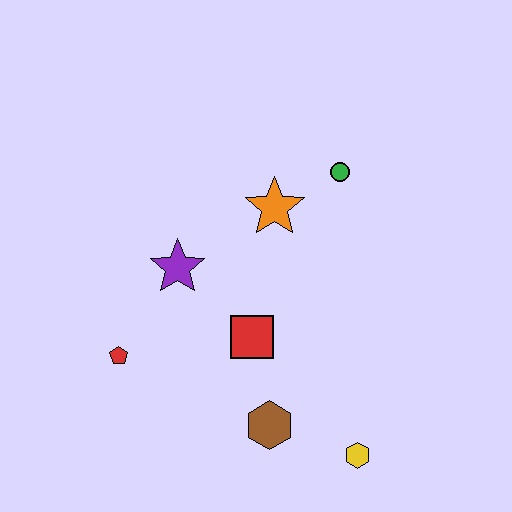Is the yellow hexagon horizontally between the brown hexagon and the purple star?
No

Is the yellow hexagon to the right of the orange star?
Yes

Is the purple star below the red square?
No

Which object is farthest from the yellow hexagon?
The green circle is farthest from the yellow hexagon.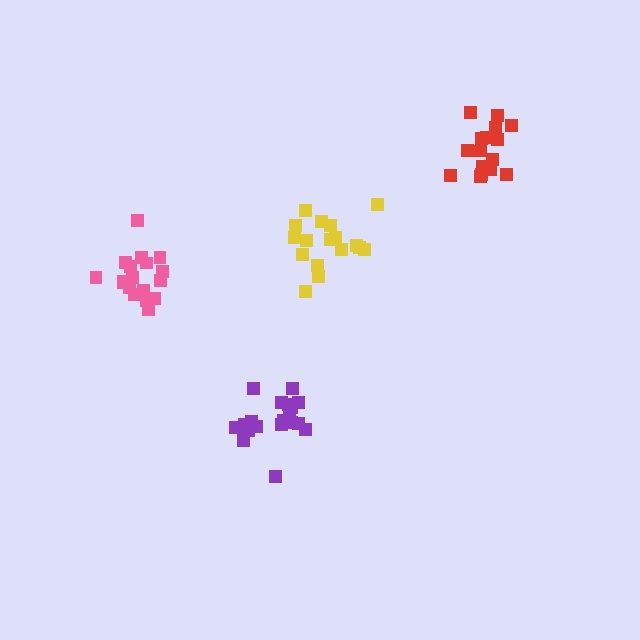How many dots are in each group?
Group 1: 17 dots, Group 2: 19 dots, Group 3: 16 dots, Group 4: 18 dots (70 total).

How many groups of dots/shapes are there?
There are 4 groups.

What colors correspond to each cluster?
The clusters are colored: yellow, purple, red, pink.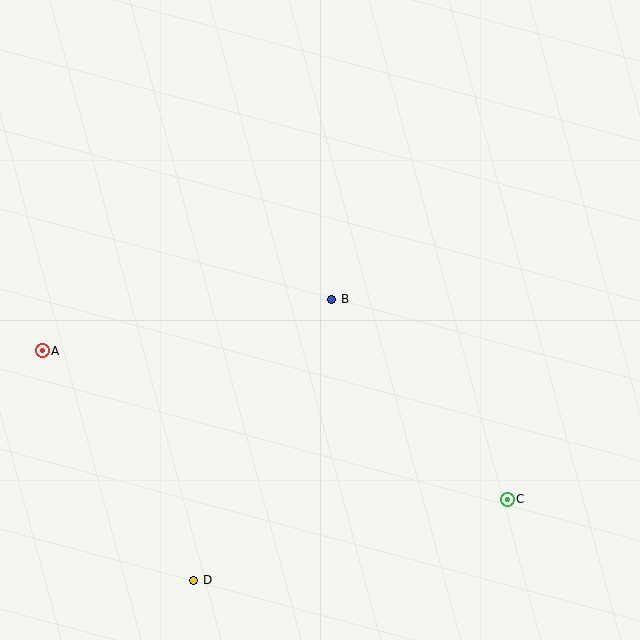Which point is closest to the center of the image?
Point B at (332, 299) is closest to the center.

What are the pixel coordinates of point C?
Point C is at (507, 499).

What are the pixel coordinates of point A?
Point A is at (42, 351).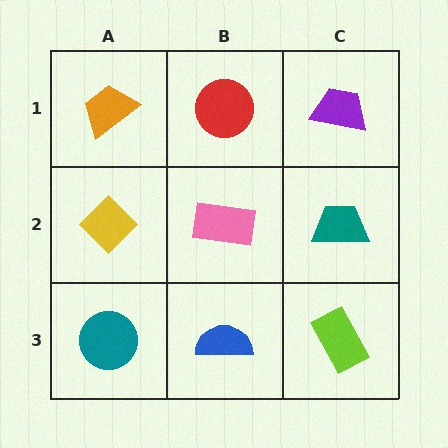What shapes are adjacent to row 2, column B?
A red circle (row 1, column B), a blue semicircle (row 3, column B), a yellow diamond (row 2, column A), a teal trapezoid (row 2, column C).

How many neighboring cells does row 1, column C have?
2.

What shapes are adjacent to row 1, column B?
A pink rectangle (row 2, column B), an orange trapezoid (row 1, column A), a purple trapezoid (row 1, column C).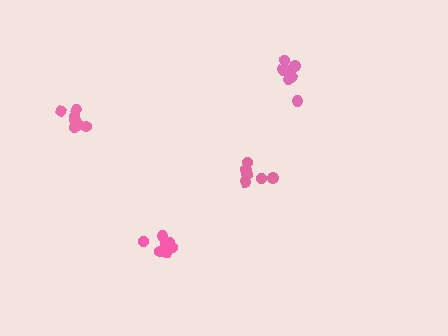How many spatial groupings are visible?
There are 4 spatial groupings.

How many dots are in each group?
Group 1: 10 dots, Group 2: 7 dots, Group 3: 8 dots, Group 4: 6 dots (31 total).